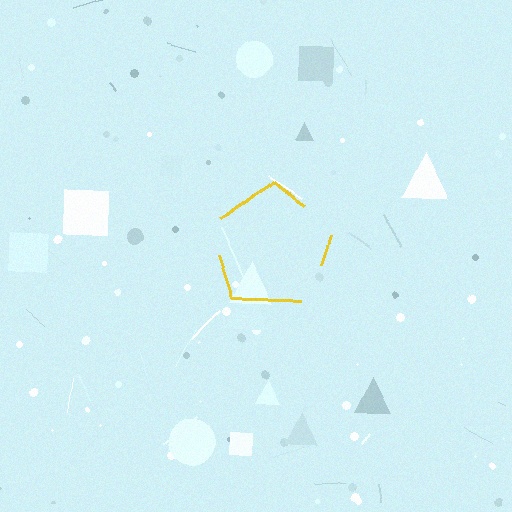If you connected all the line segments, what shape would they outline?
They would outline a pentagon.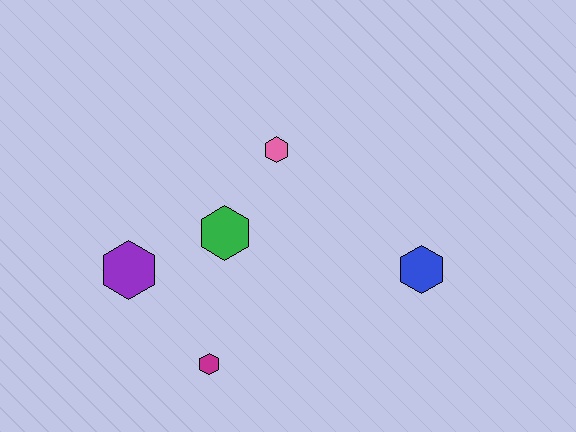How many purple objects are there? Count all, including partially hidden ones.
There is 1 purple object.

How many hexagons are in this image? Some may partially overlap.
There are 5 hexagons.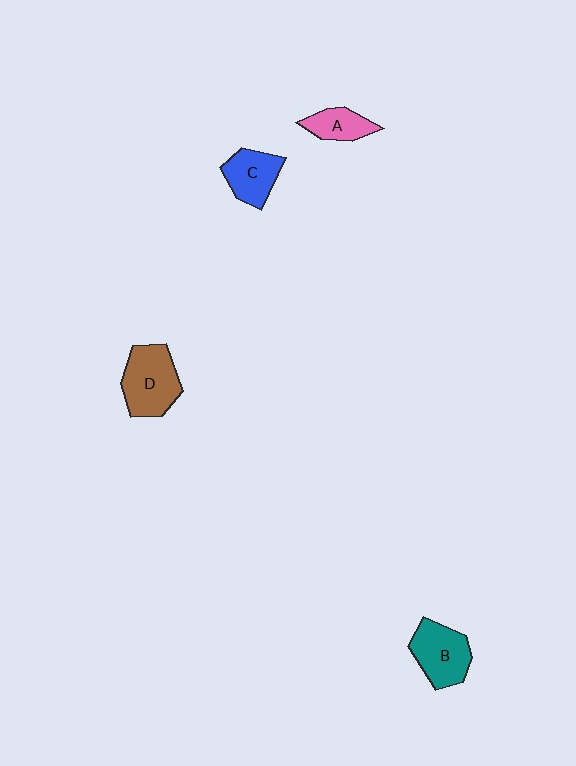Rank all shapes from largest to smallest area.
From largest to smallest: D (brown), B (teal), C (blue), A (pink).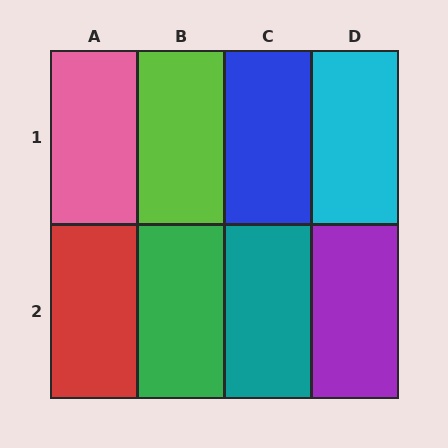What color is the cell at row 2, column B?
Green.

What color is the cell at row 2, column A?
Red.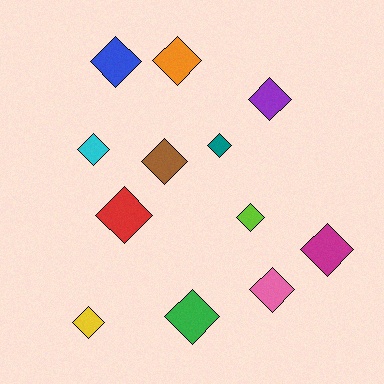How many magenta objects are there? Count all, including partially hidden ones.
There is 1 magenta object.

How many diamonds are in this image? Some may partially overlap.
There are 12 diamonds.